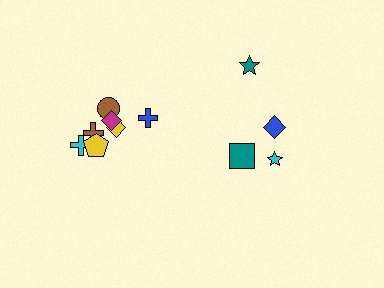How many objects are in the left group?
There are 7 objects.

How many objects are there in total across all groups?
There are 11 objects.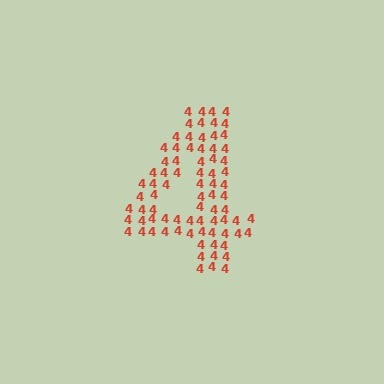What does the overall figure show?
The overall figure shows the digit 4.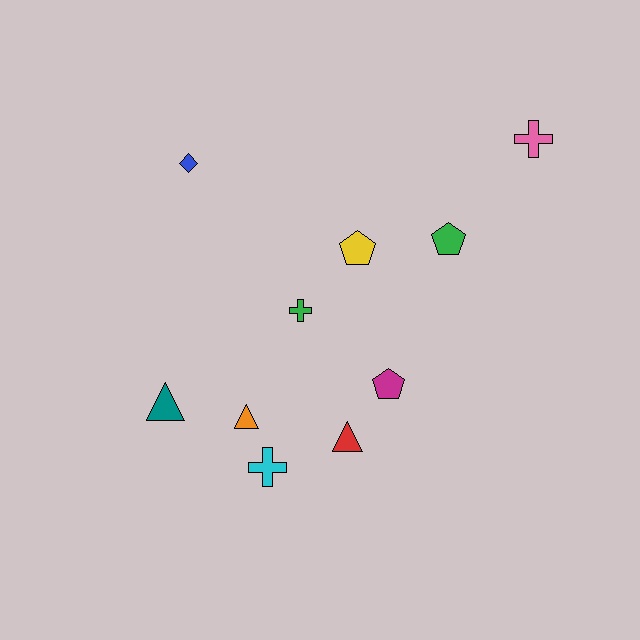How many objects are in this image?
There are 10 objects.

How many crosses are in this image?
There are 3 crosses.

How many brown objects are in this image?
There are no brown objects.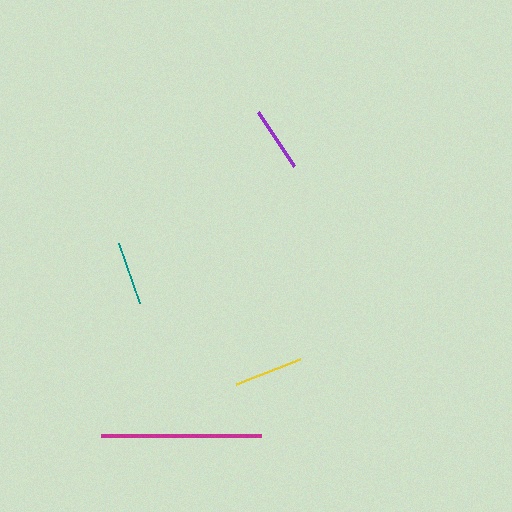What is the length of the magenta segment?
The magenta segment is approximately 160 pixels long.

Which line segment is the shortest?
The teal line is the shortest at approximately 63 pixels.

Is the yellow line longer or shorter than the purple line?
The yellow line is longer than the purple line.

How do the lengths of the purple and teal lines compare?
The purple and teal lines are approximately the same length.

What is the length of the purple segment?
The purple segment is approximately 65 pixels long.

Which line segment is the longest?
The magenta line is the longest at approximately 160 pixels.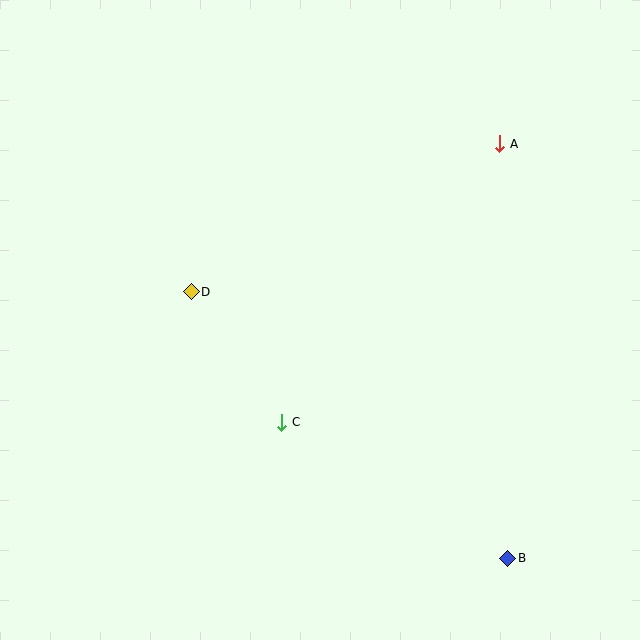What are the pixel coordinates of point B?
Point B is at (508, 558).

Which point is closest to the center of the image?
Point C at (282, 422) is closest to the center.